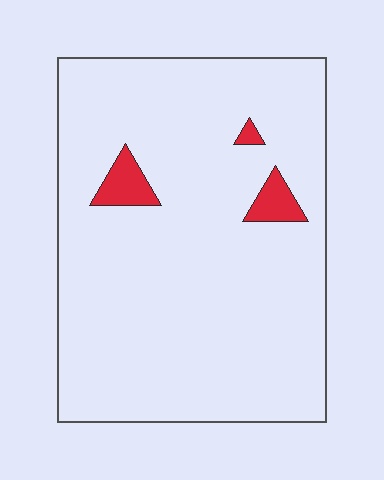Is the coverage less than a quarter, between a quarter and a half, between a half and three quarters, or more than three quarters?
Less than a quarter.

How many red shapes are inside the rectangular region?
3.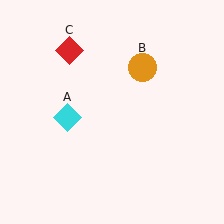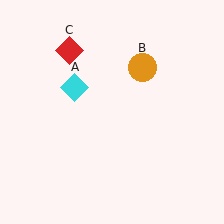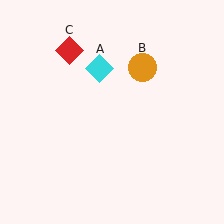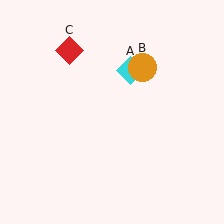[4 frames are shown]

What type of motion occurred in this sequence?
The cyan diamond (object A) rotated clockwise around the center of the scene.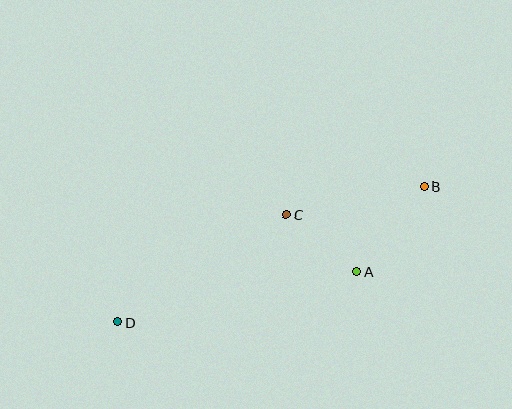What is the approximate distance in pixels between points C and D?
The distance between C and D is approximately 200 pixels.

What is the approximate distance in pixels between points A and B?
The distance between A and B is approximately 108 pixels.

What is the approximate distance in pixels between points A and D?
The distance between A and D is approximately 244 pixels.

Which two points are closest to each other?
Points A and C are closest to each other.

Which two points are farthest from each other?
Points B and D are farthest from each other.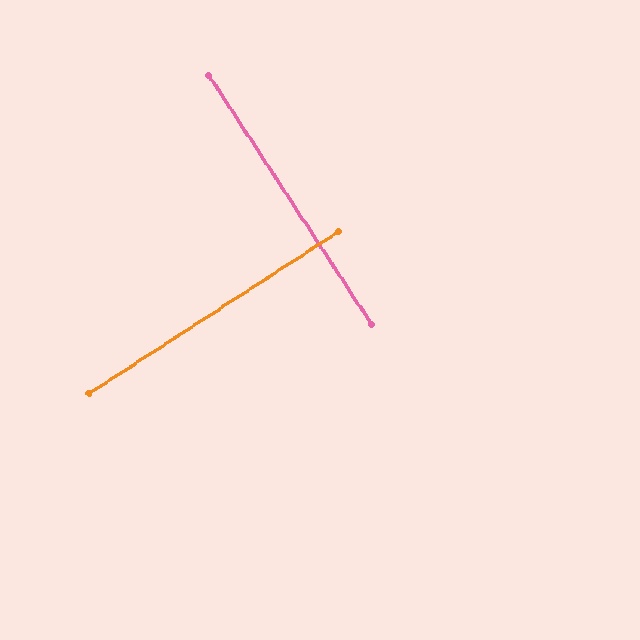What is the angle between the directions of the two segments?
Approximately 90 degrees.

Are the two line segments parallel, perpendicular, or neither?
Perpendicular — they meet at approximately 90°.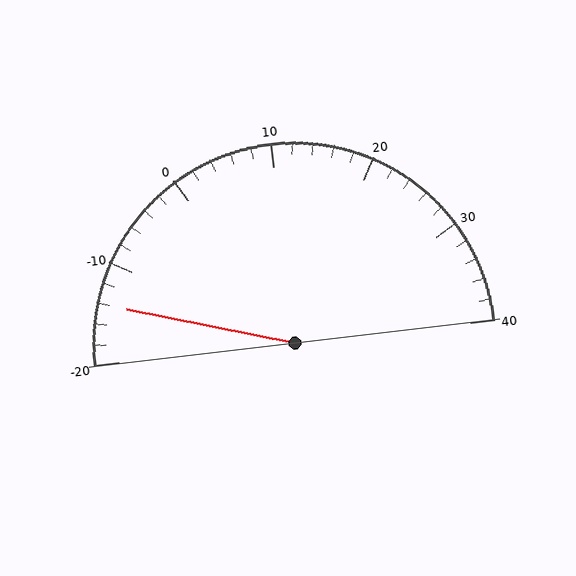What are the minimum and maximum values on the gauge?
The gauge ranges from -20 to 40.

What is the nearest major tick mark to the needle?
The nearest major tick mark is -10.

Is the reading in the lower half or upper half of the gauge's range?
The reading is in the lower half of the range (-20 to 40).